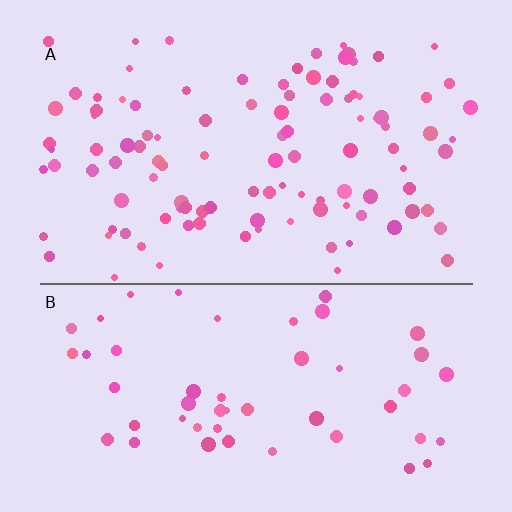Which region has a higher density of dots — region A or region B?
A (the top).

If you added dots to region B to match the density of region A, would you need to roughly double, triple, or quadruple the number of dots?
Approximately double.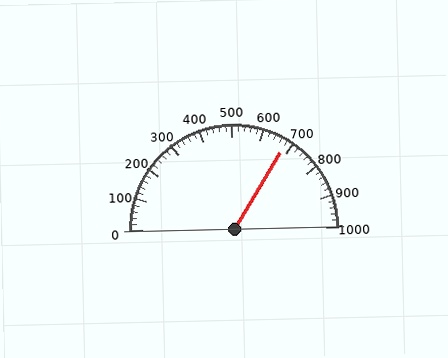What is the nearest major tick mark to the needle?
The nearest major tick mark is 700.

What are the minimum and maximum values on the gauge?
The gauge ranges from 0 to 1000.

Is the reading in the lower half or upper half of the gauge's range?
The reading is in the upper half of the range (0 to 1000).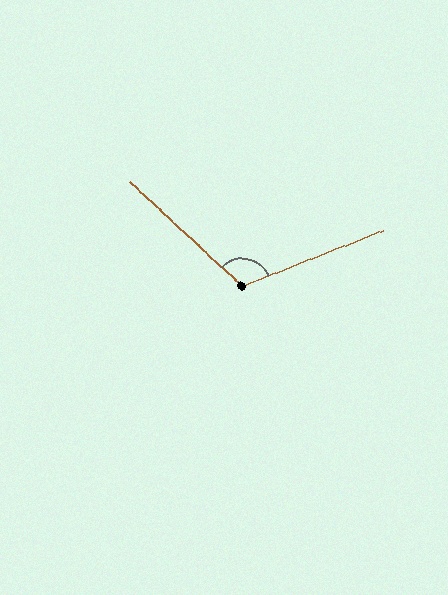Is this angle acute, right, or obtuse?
It is obtuse.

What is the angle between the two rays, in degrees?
Approximately 115 degrees.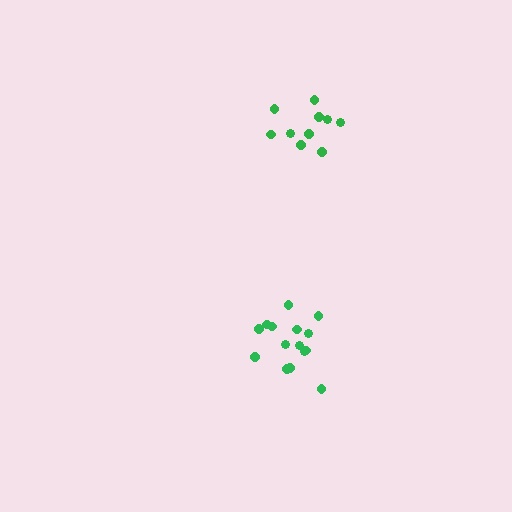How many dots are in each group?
Group 1: 15 dots, Group 2: 10 dots (25 total).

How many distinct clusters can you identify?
There are 2 distinct clusters.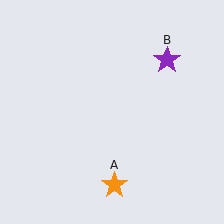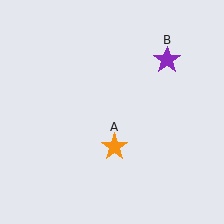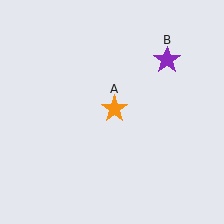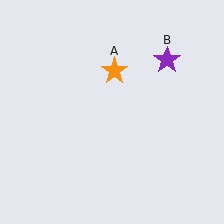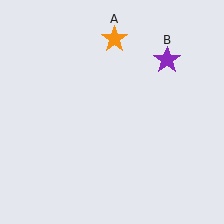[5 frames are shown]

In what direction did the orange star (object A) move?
The orange star (object A) moved up.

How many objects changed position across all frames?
1 object changed position: orange star (object A).